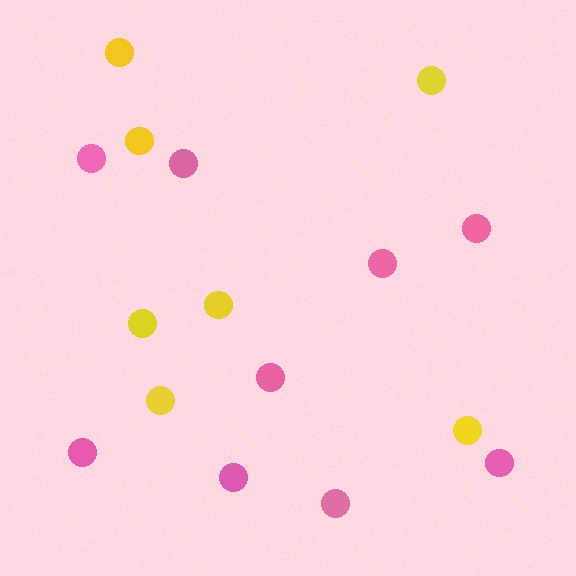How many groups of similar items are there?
There are 2 groups: one group of pink circles (9) and one group of yellow circles (7).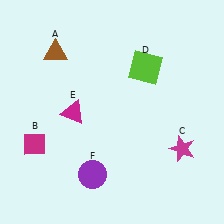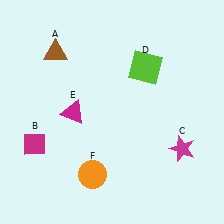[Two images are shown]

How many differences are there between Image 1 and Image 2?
There is 1 difference between the two images.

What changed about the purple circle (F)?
In Image 1, F is purple. In Image 2, it changed to orange.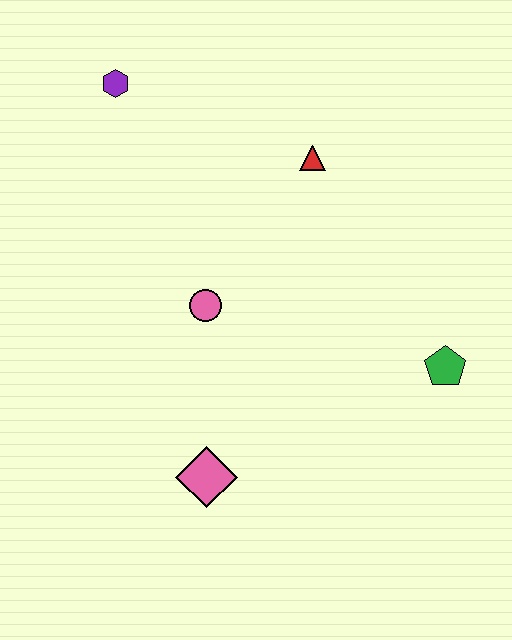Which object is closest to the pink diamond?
The pink circle is closest to the pink diamond.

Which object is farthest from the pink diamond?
The purple hexagon is farthest from the pink diamond.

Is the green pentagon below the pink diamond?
No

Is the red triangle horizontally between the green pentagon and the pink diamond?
Yes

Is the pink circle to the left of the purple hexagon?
No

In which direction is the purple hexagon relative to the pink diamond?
The purple hexagon is above the pink diamond.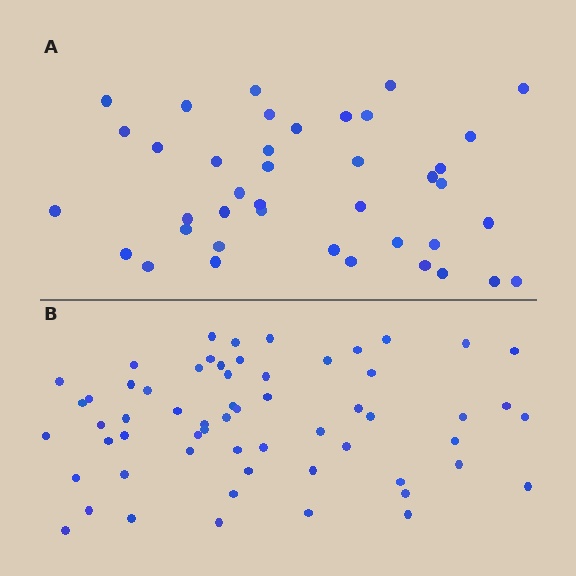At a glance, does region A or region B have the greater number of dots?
Region B (the bottom region) has more dots.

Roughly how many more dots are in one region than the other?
Region B has approximately 20 more dots than region A.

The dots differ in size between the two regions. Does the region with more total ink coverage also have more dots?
No. Region A has more total ink coverage because its dots are larger, but region B actually contains more individual dots. Total area can be misleading — the number of items is what matters here.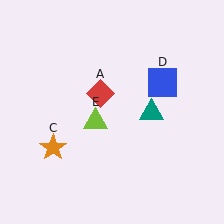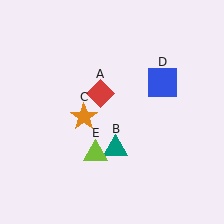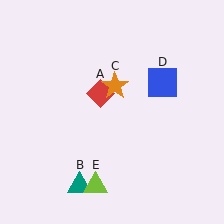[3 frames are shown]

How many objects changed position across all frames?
3 objects changed position: teal triangle (object B), orange star (object C), lime triangle (object E).